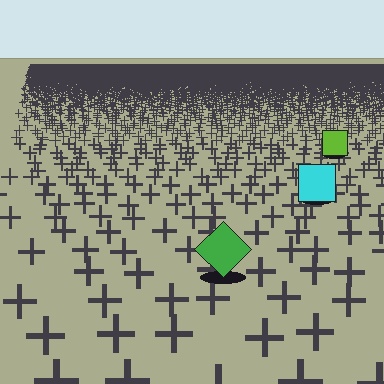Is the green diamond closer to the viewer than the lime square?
Yes. The green diamond is closer — you can tell from the texture gradient: the ground texture is coarser near it.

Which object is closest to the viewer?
The green diamond is closest. The texture marks near it are larger and more spread out.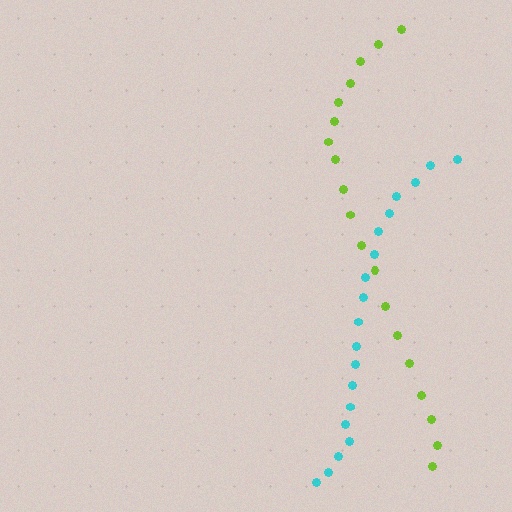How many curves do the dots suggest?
There are 2 distinct paths.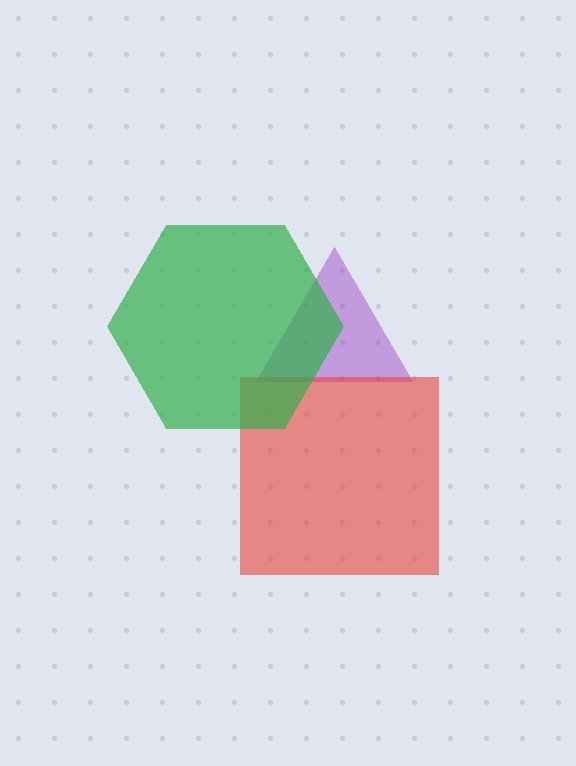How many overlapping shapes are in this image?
There are 3 overlapping shapes in the image.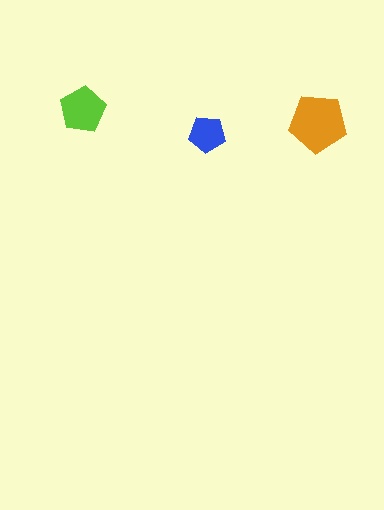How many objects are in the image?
There are 3 objects in the image.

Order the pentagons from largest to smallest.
the orange one, the lime one, the blue one.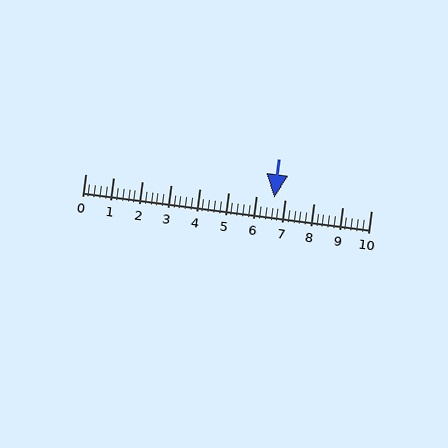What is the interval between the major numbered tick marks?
The major tick marks are spaced 1 units apart.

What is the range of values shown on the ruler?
The ruler shows values from 0 to 10.